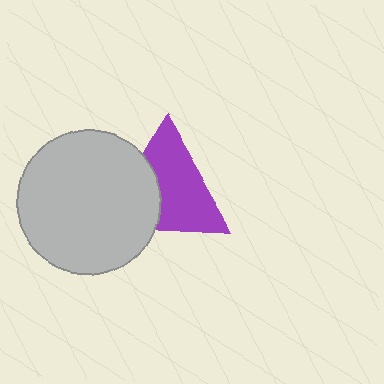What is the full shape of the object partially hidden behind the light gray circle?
The partially hidden object is a purple triangle.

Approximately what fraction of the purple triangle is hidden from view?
Roughly 36% of the purple triangle is hidden behind the light gray circle.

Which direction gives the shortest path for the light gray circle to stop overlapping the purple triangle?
Moving left gives the shortest separation.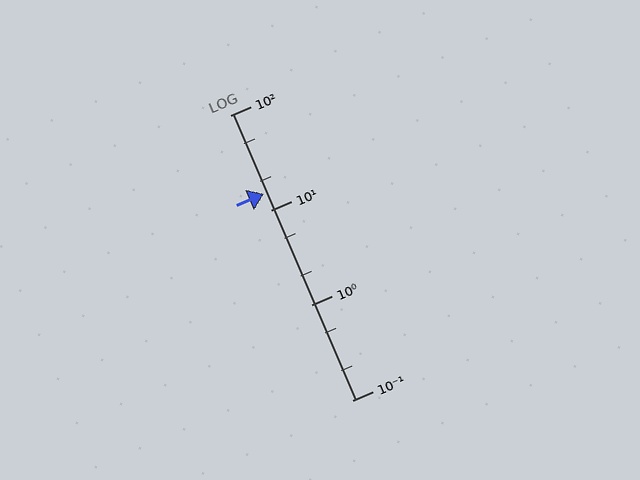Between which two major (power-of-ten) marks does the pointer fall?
The pointer is between 10 and 100.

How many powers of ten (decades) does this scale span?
The scale spans 3 decades, from 0.1 to 100.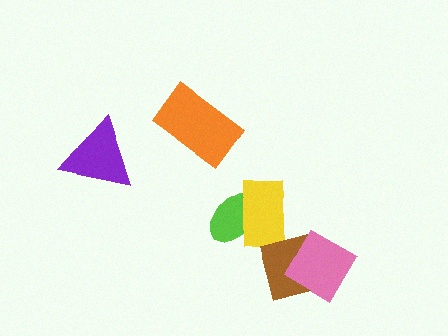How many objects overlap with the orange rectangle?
0 objects overlap with the orange rectangle.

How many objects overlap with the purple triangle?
0 objects overlap with the purple triangle.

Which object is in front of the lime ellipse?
The yellow rectangle is in front of the lime ellipse.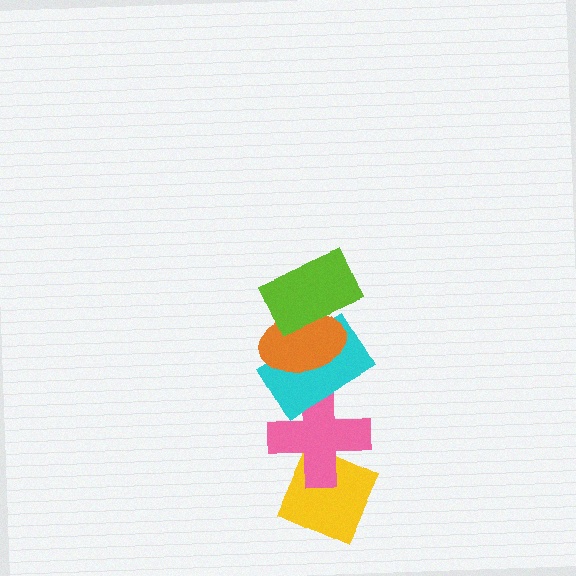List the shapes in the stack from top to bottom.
From top to bottom: the lime rectangle, the orange ellipse, the cyan rectangle, the pink cross, the yellow diamond.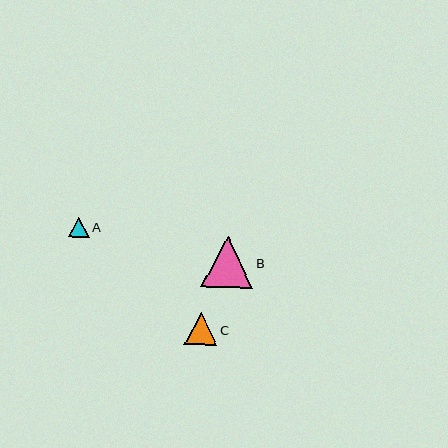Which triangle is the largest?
Triangle B is the largest with a size of approximately 51 pixels.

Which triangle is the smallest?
Triangle A is the smallest with a size of approximately 21 pixels.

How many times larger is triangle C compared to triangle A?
Triangle C is approximately 1.6 times the size of triangle A.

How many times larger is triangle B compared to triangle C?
Triangle B is approximately 1.6 times the size of triangle C.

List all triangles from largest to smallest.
From largest to smallest: B, C, A.